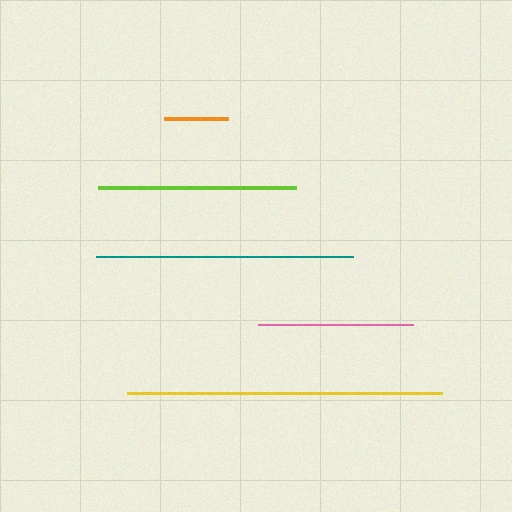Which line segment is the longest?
The yellow line is the longest at approximately 315 pixels.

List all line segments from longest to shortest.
From longest to shortest: yellow, teal, lime, pink, orange.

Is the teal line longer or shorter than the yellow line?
The yellow line is longer than the teal line.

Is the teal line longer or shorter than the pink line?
The teal line is longer than the pink line.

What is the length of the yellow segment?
The yellow segment is approximately 315 pixels long.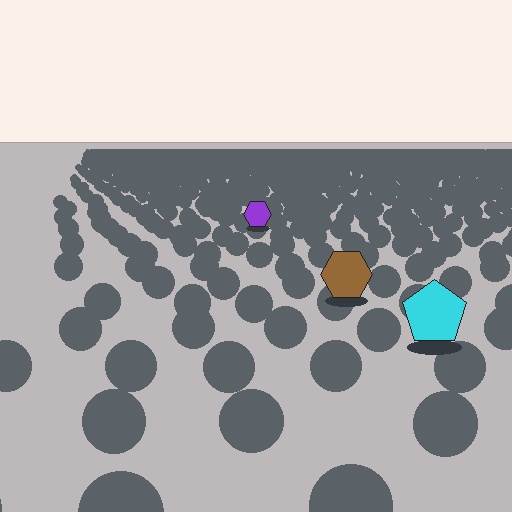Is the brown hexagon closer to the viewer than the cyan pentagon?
No. The cyan pentagon is closer — you can tell from the texture gradient: the ground texture is coarser near it.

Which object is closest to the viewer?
The cyan pentagon is closest. The texture marks near it are larger and more spread out.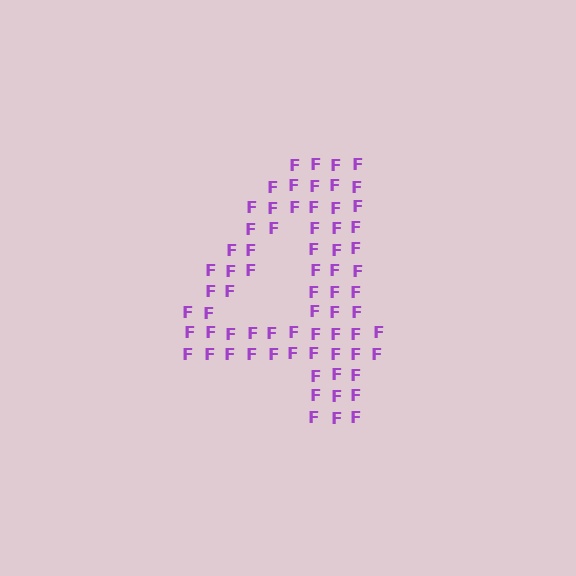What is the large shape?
The large shape is the digit 4.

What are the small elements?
The small elements are letter F's.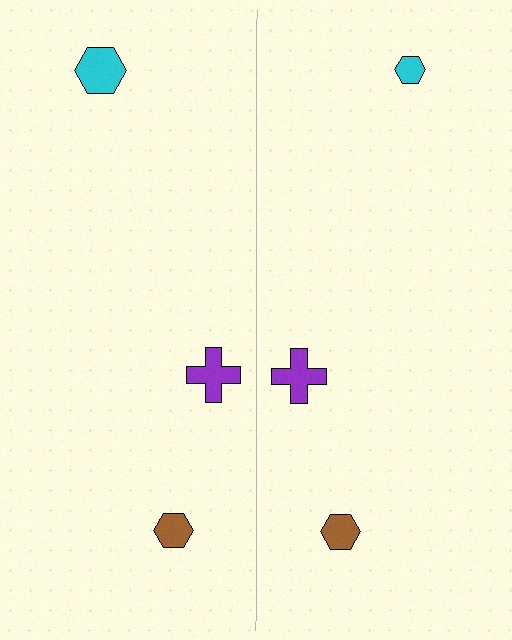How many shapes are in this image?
There are 6 shapes in this image.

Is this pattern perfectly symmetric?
No, the pattern is not perfectly symmetric. The cyan hexagon on the right side has a different size than its mirror counterpart.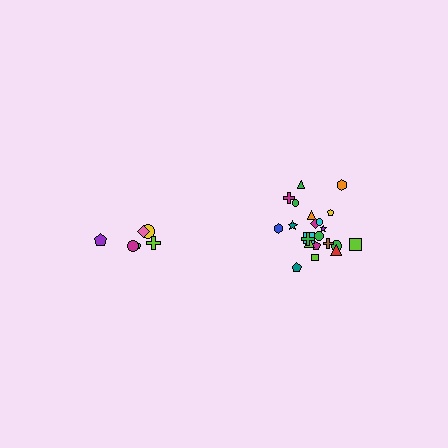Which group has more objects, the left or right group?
The right group.